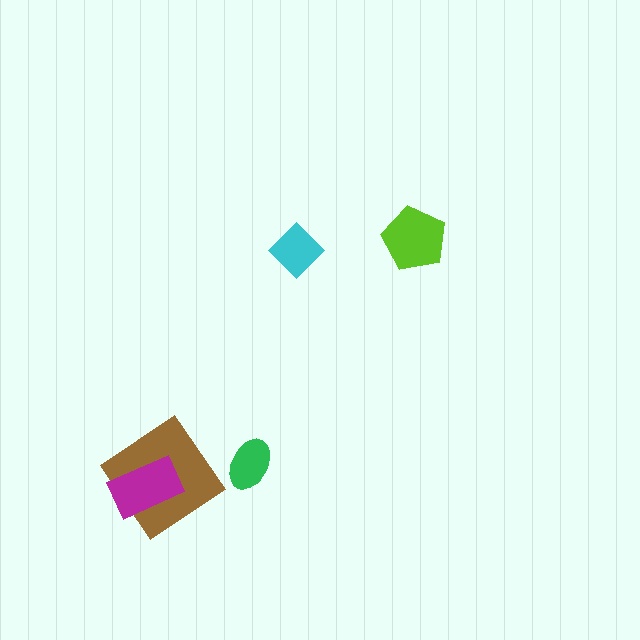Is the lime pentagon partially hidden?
No, no other shape covers it.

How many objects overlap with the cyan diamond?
0 objects overlap with the cyan diamond.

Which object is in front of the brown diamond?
The magenta rectangle is in front of the brown diamond.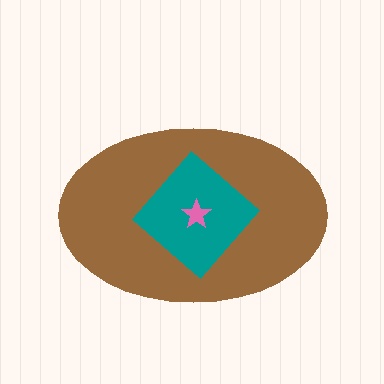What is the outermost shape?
The brown ellipse.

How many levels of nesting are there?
3.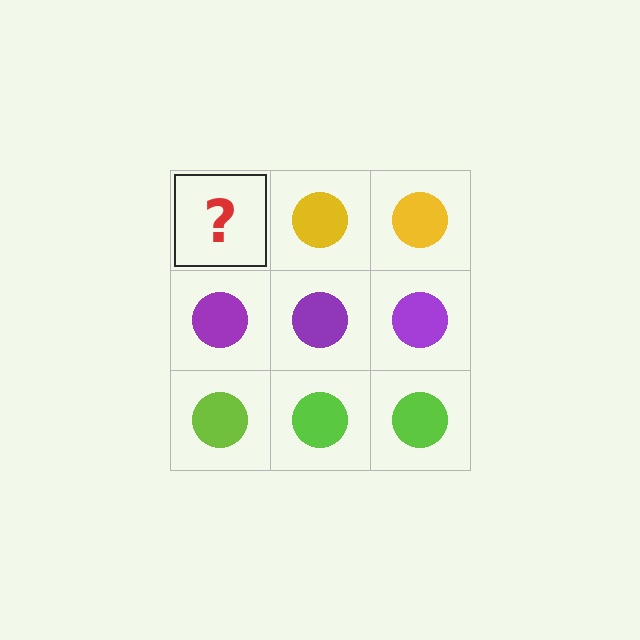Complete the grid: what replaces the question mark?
The question mark should be replaced with a yellow circle.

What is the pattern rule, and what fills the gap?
The rule is that each row has a consistent color. The gap should be filled with a yellow circle.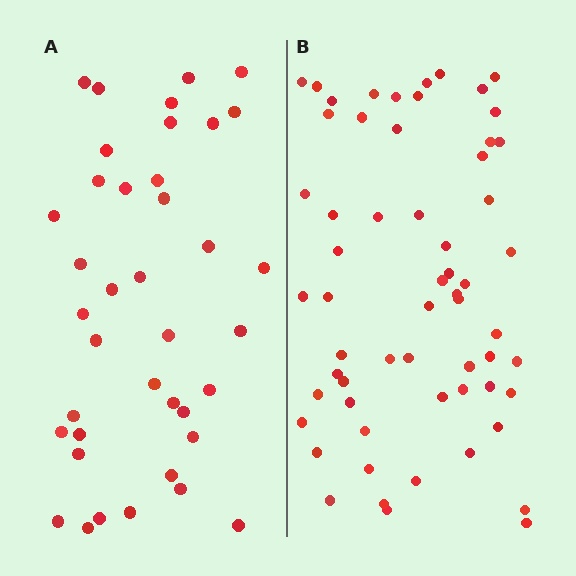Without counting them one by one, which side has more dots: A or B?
Region B (the right region) has more dots.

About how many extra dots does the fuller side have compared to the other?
Region B has approximately 20 more dots than region A.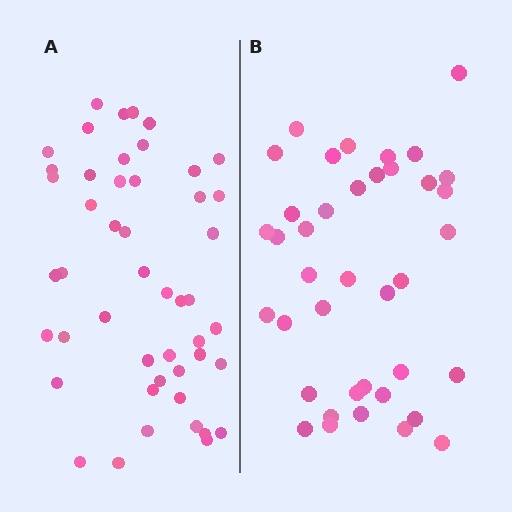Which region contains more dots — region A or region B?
Region A (the left region) has more dots.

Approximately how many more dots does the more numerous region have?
Region A has roughly 8 or so more dots than region B.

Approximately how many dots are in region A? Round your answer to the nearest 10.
About 50 dots. (The exact count is 48, which rounds to 50.)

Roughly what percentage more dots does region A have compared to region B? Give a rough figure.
About 25% more.